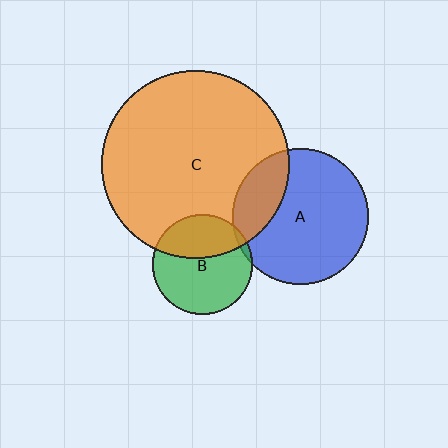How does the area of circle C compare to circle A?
Approximately 1.9 times.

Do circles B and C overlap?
Yes.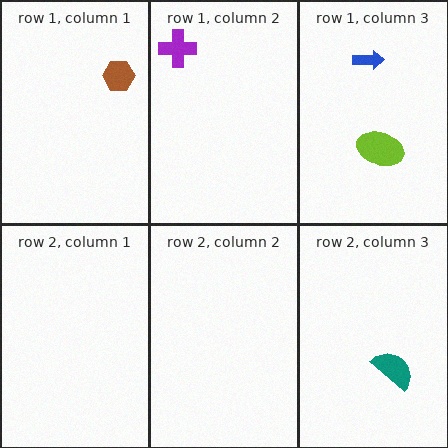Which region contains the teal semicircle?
The row 2, column 3 region.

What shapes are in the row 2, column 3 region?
The teal semicircle.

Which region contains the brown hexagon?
The row 1, column 1 region.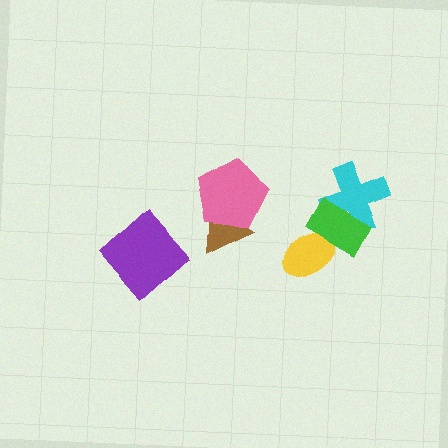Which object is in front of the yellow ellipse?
The green rectangle is in front of the yellow ellipse.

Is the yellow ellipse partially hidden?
Yes, it is partially covered by another shape.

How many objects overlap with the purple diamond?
0 objects overlap with the purple diamond.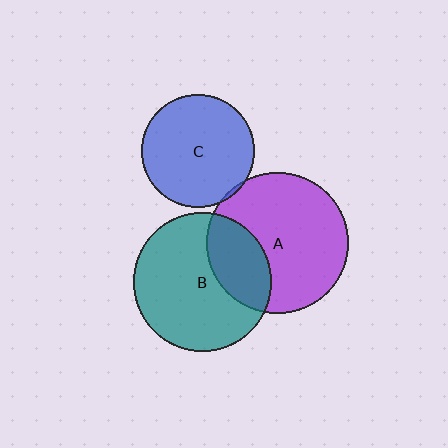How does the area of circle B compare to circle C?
Approximately 1.5 times.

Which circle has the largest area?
Circle A (purple).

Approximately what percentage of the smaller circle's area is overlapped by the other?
Approximately 5%.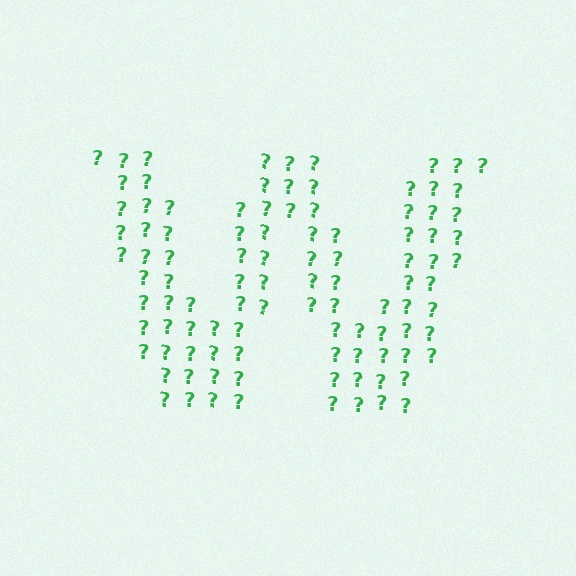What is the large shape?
The large shape is the letter W.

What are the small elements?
The small elements are question marks.